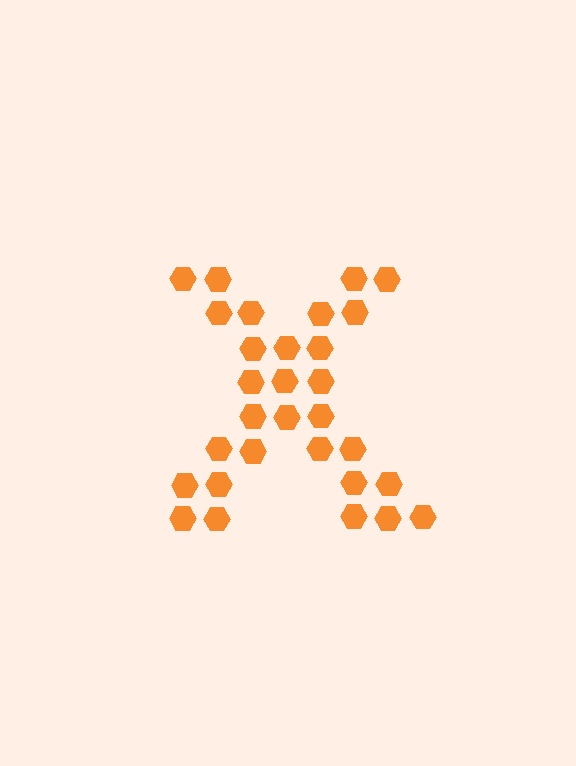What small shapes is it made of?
It is made of small hexagons.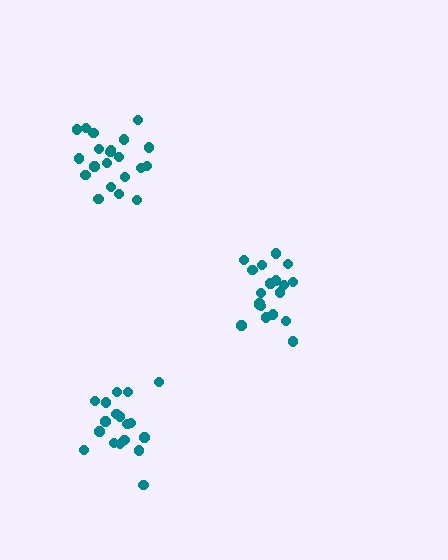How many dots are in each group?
Group 1: 18 dots, Group 2: 20 dots, Group 3: 21 dots (59 total).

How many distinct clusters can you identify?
There are 3 distinct clusters.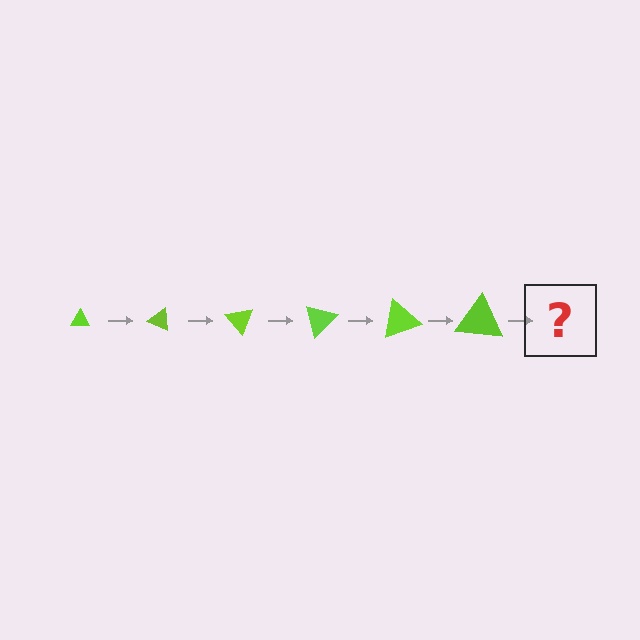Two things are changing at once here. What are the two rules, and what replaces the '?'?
The two rules are that the triangle grows larger each step and it rotates 25 degrees each step. The '?' should be a triangle, larger than the previous one and rotated 150 degrees from the start.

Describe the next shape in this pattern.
It should be a triangle, larger than the previous one and rotated 150 degrees from the start.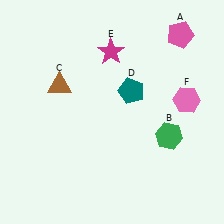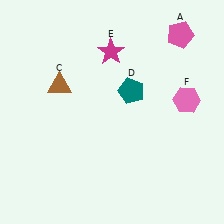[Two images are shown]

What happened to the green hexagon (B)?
The green hexagon (B) was removed in Image 2. It was in the bottom-right area of Image 1.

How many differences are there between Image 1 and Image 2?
There is 1 difference between the two images.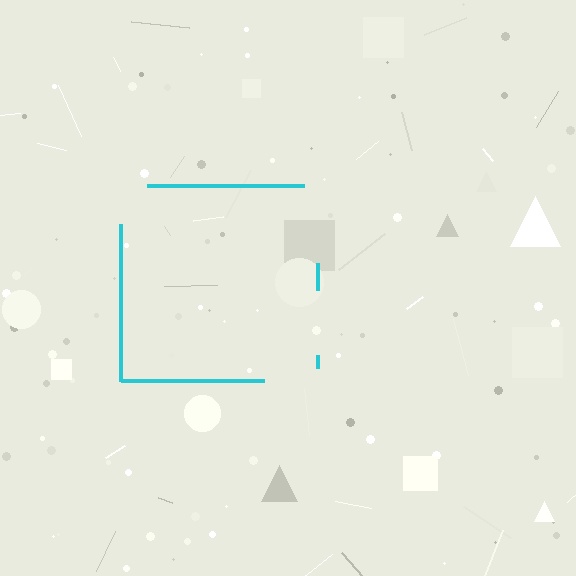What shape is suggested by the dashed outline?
The dashed outline suggests a square.